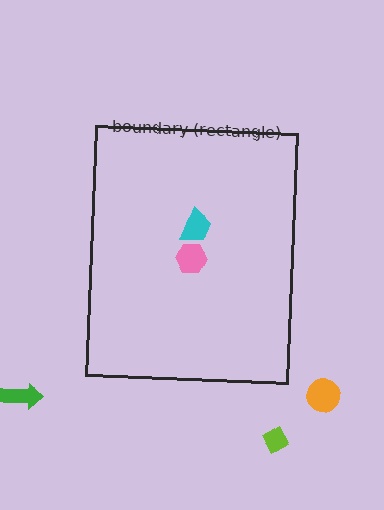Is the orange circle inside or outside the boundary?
Outside.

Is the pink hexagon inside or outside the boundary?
Inside.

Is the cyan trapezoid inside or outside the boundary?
Inside.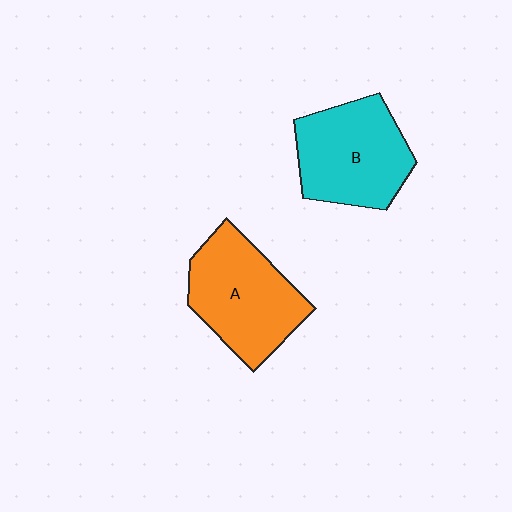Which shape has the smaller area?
Shape B (cyan).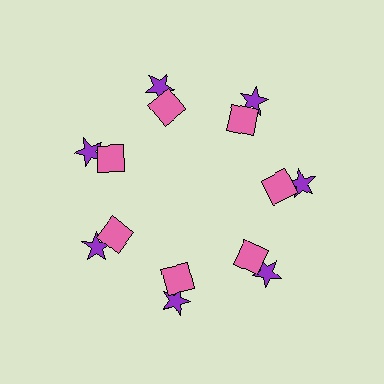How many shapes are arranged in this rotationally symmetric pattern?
There are 14 shapes, arranged in 7 groups of 2.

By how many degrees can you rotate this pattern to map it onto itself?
The pattern maps onto itself every 51 degrees of rotation.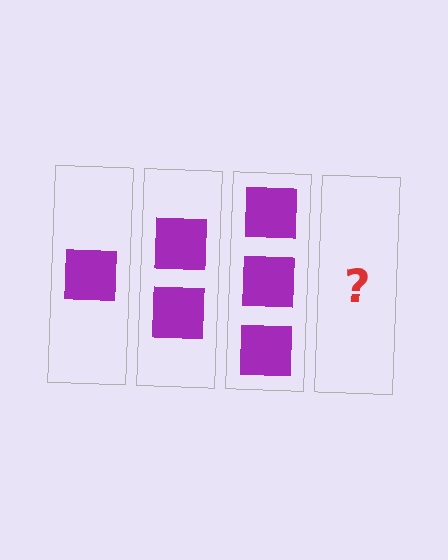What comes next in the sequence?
The next element should be 4 squares.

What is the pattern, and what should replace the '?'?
The pattern is that each step adds one more square. The '?' should be 4 squares.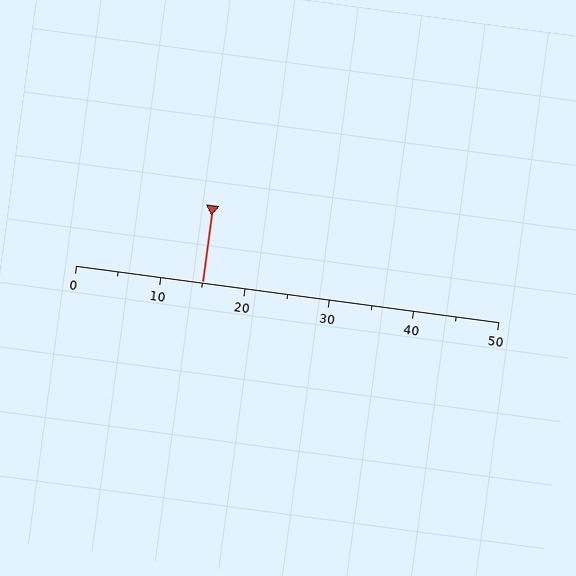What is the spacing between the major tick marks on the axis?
The major ticks are spaced 10 apart.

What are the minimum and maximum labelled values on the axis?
The axis runs from 0 to 50.